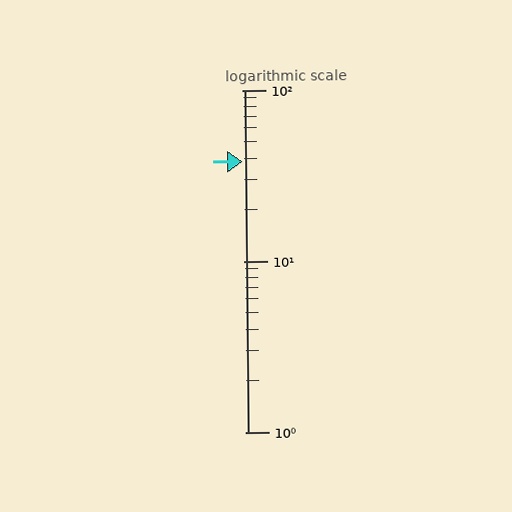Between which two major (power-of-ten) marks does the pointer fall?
The pointer is between 10 and 100.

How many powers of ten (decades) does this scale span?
The scale spans 2 decades, from 1 to 100.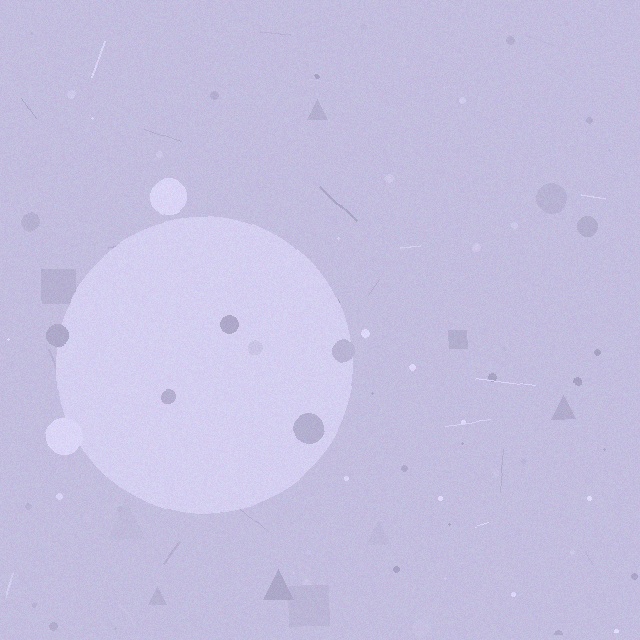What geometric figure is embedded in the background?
A circle is embedded in the background.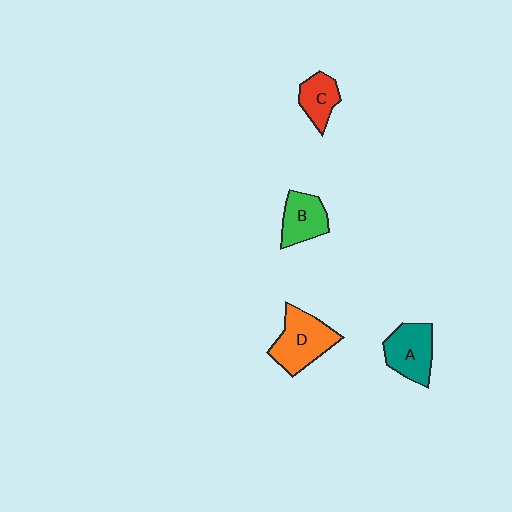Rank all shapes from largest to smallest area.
From largest to smallest: D (orange), A (teal), B (green), C (red).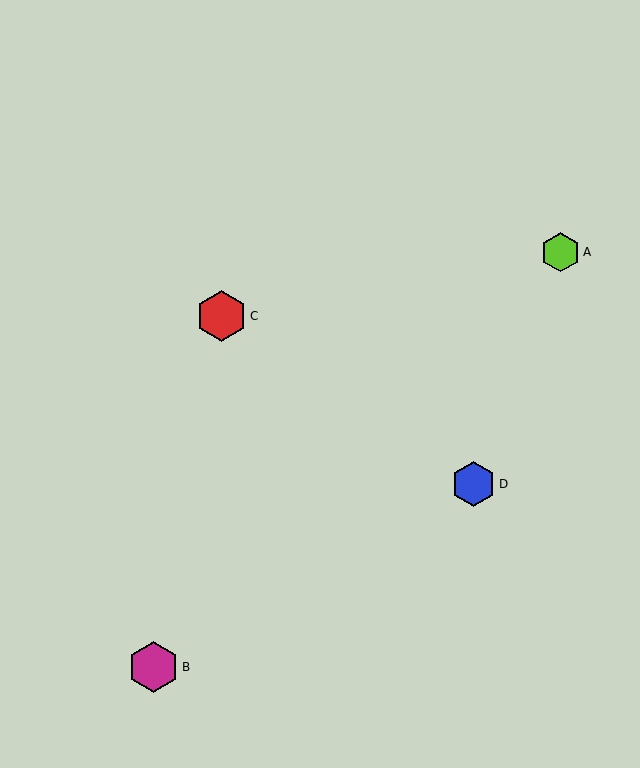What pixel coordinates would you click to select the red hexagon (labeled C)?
Click at (221, 316) to select the red hexagon C.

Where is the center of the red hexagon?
The center of the red hexagon is at (221, 316).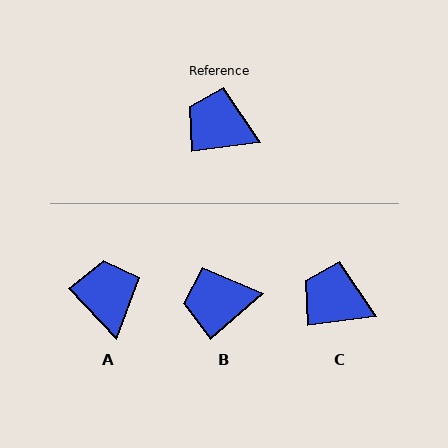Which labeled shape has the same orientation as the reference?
C.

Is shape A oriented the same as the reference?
No, it is off by about 54 degrees.